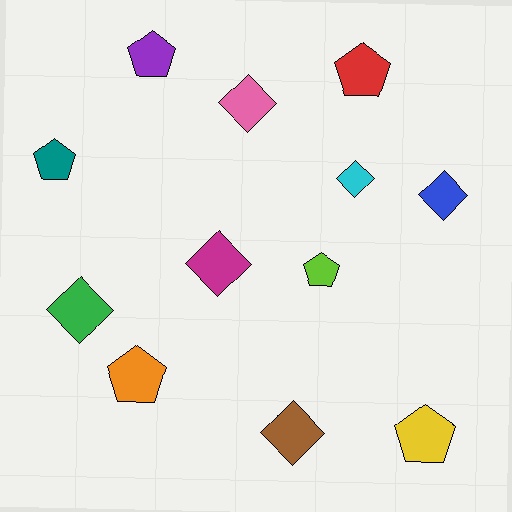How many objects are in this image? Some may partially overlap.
There are 12 objects.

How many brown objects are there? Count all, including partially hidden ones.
There is 1 brown object.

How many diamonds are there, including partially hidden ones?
There are 6 diamonds.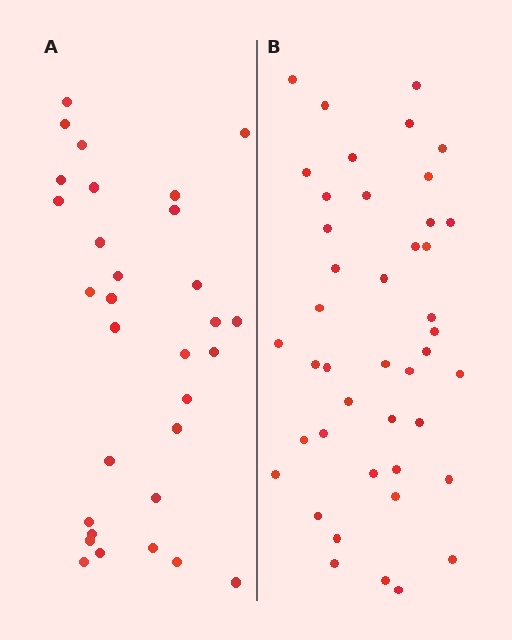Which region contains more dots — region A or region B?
Region B (the right region) has more dots.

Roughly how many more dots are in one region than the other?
Region B has roughly 12 or so more dots than region A.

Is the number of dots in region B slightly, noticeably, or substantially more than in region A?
Region B has noticeably more, but not dramatically so. The ratio is roughly 1.4 to 1.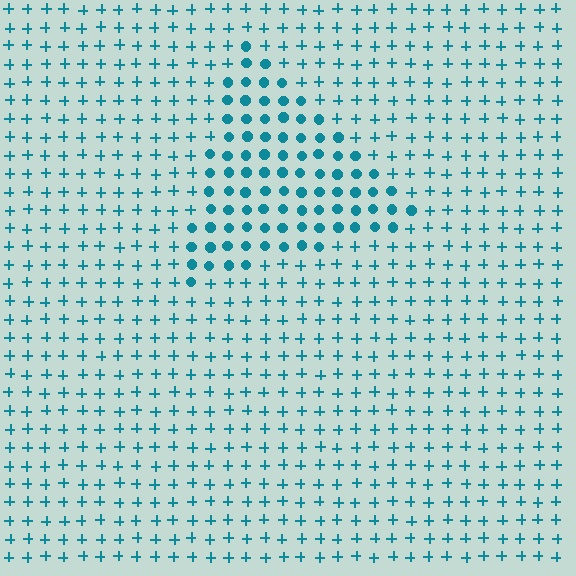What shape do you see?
I see a triangle.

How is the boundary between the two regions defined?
The boundary is defined by a change in element shape: circles inside vs. plus signs outside. All elements share the same color and spacing.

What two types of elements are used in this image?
The image uses circles inside the triangle region and plus signs outside it.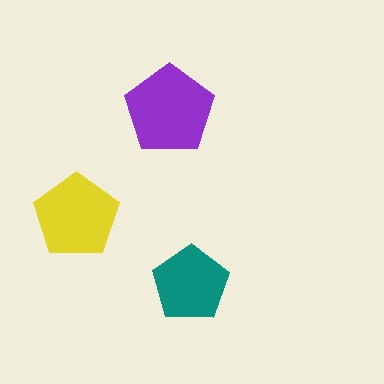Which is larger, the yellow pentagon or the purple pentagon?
The purple one.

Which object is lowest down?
The teal pentagon is bottommost.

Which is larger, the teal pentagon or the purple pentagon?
The purple one.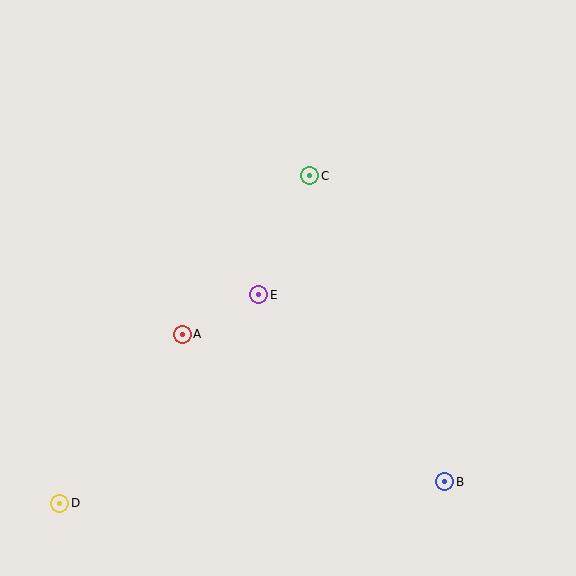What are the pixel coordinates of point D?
Point D is at (60, 503).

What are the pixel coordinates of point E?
Point E is at (259, 295).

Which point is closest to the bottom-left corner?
Point D is closest to the bottom-left corner.